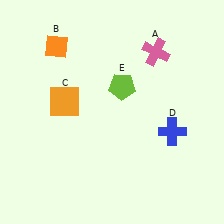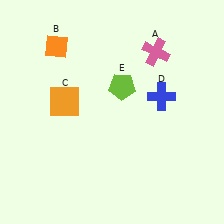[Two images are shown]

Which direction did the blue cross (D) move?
The blue cross (D) moved up.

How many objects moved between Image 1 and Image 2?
1 object moved between the two images.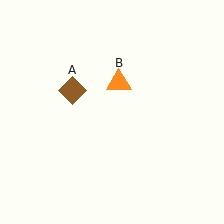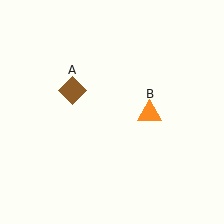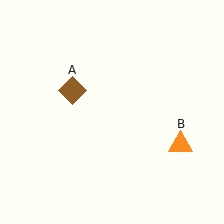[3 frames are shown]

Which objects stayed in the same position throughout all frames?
Brown diamond (object A) remained stationary.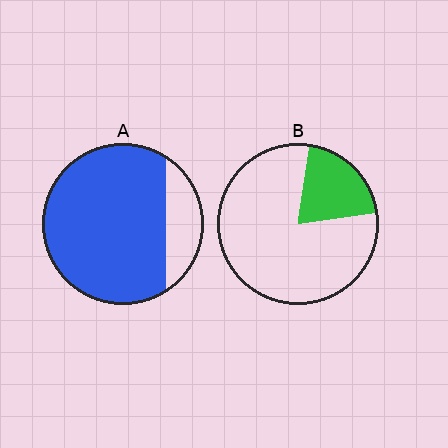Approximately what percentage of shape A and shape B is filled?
A is approximately 80% and B is approximately 20%.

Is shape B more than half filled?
No.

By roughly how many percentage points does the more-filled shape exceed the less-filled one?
By roughly 60 percentage points (A over B).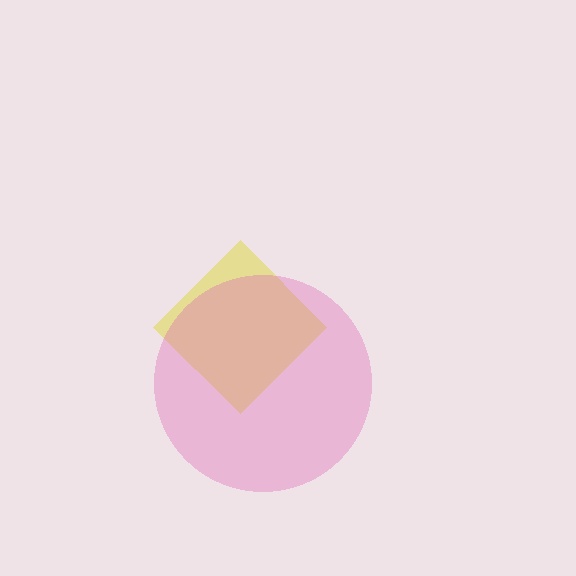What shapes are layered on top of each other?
The layered shapes are: a yellow diamond, a pink circle.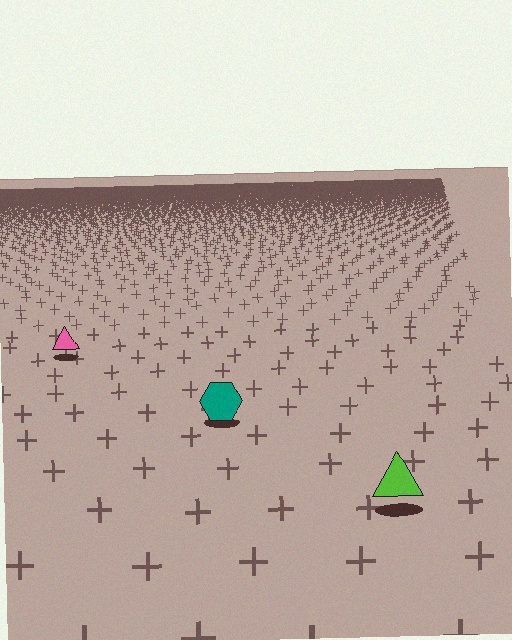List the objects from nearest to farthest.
From nearest to farthest: the lime triangle, the teal hexagon, the pink triangle.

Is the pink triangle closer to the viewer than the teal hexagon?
No. The teal hexagon is closer — you can tell from the texture gradient: the ground texture is coarser near it.